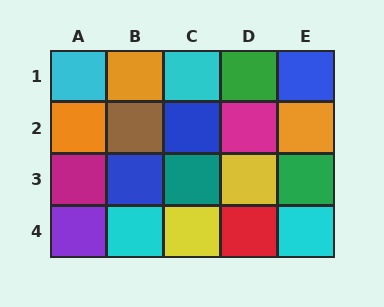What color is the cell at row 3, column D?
Yellow.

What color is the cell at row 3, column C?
Teal.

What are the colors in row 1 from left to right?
Cyan, orange, cyan, green, blue.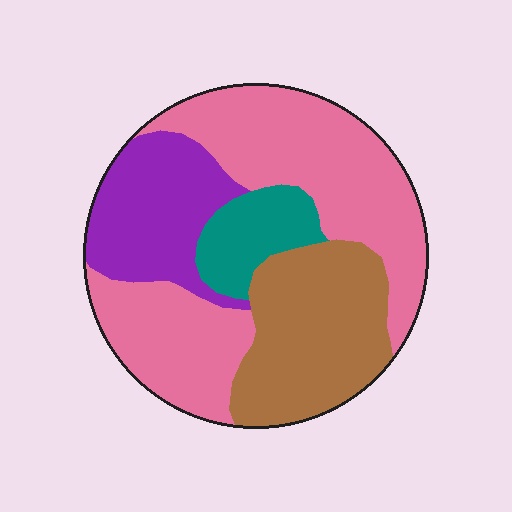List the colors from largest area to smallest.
From largest to smallest: pink, brown, purple, teal.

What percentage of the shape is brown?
Brown takes up between a sixth and a third of the shape.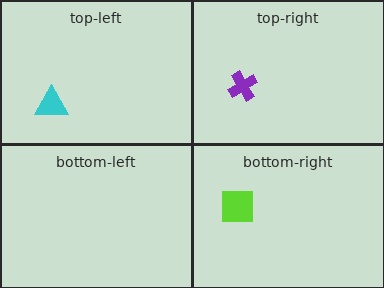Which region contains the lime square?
The bottom-right region.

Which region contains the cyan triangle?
The top-left region.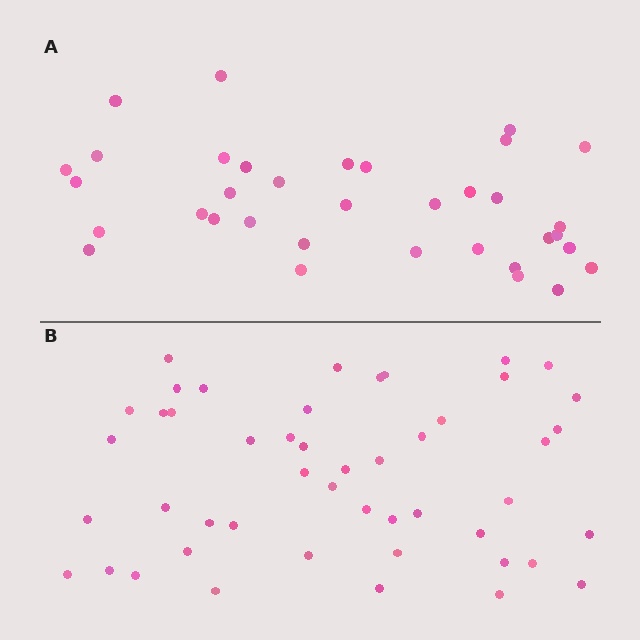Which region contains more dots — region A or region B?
Region B (the bottom region) has more dots.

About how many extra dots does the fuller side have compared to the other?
Region B has approximately 15 more dots than region A.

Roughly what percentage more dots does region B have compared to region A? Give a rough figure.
About 35% more.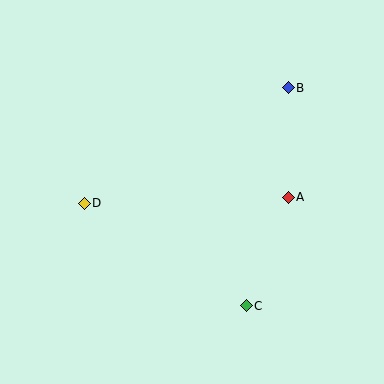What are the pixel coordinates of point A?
Point A is at (288, 197).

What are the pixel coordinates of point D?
Point D is at (84, 203).